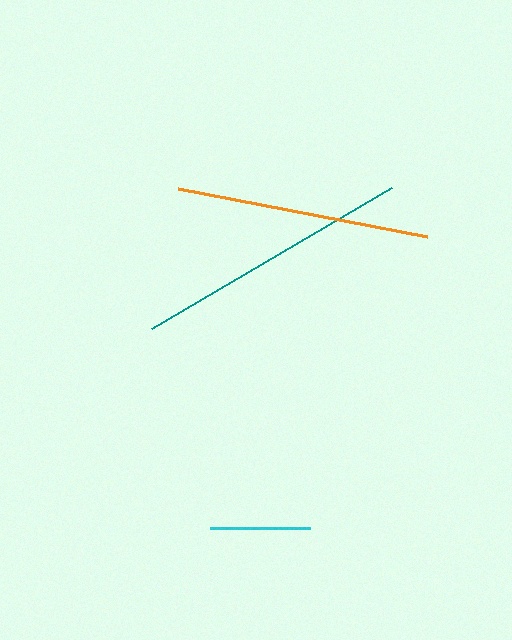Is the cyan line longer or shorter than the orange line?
The orange line is longer than the cyan line.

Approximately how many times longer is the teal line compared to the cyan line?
The teal line is approximately 2.8 times the length of the cyan line.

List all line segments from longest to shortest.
From longest to shortest: teal, orange, cyan.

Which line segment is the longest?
The teal line is the longest at approximately 279 pixels.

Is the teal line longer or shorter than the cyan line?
The teal line is longer than the cyan line.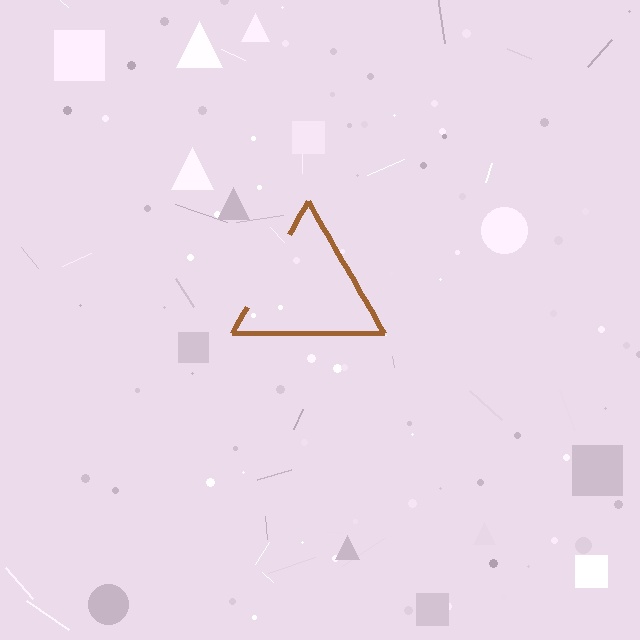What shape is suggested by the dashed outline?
The dashed outline suggests a triangle.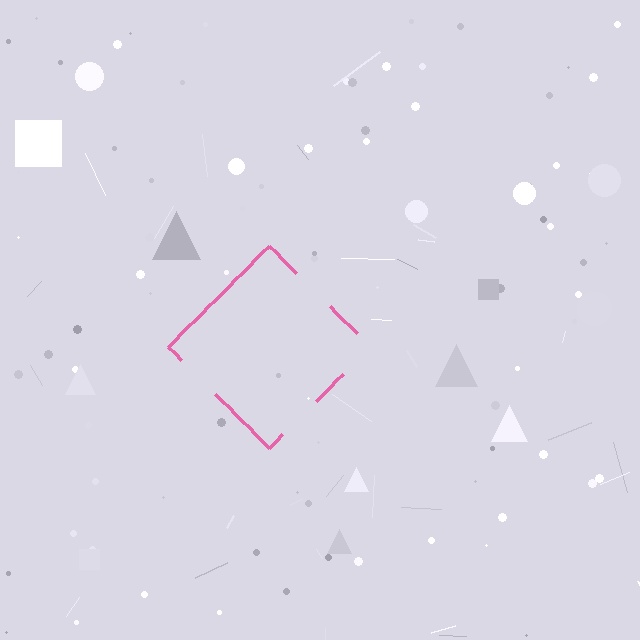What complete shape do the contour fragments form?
The contour fragments form a diamond.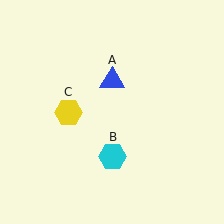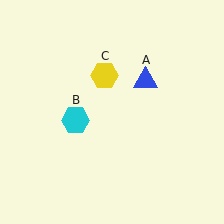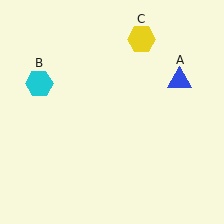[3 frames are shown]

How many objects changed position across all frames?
3 objects changed position: blue triangle (object A), cyan hexagon (object B), yellow hexagon (object C).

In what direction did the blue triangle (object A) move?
The blue triangle (object A) moved right.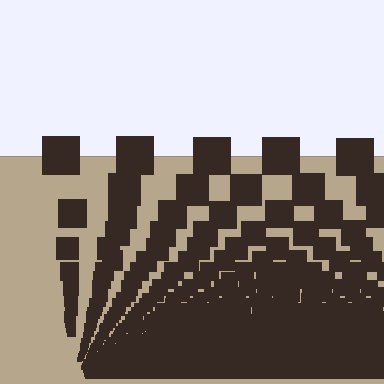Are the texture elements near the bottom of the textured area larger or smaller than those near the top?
Smaller. The gradient is inverted — elements near the bottom are smaller and denser.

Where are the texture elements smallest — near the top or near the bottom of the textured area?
Near the bottom.